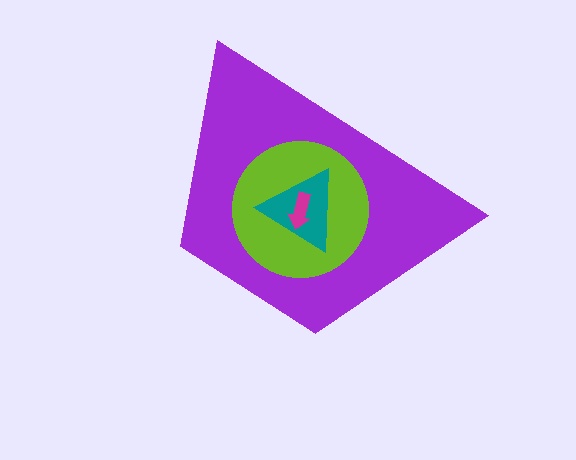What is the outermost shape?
The purple trapezoid.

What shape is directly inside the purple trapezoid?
The lime circle.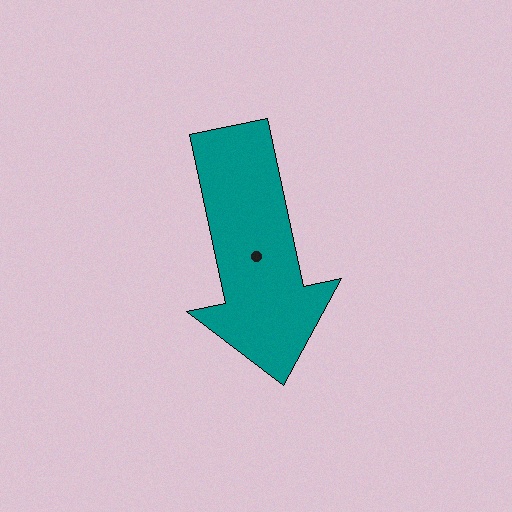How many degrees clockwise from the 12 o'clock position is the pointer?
Approximately 168 degrees.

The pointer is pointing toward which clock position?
Roughly 6 o'clock.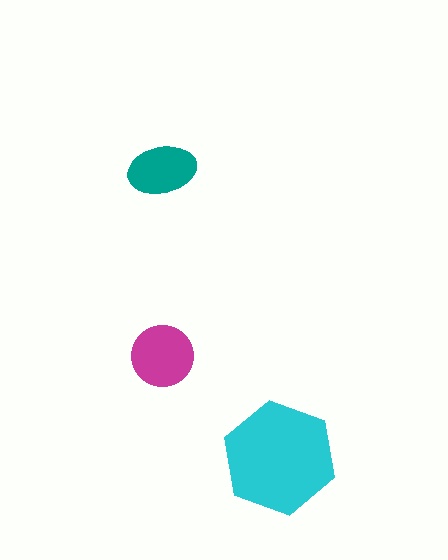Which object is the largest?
The cyan hexagon.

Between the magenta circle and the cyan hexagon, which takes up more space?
The cyan hexagon.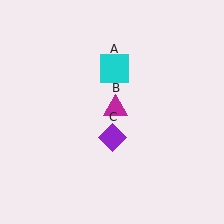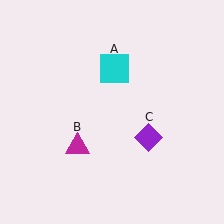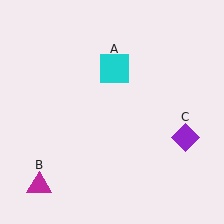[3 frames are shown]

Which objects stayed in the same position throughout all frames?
Cyan square (object A) remained stationary.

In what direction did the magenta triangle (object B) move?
The magenta triangle (object B) moved down and to the left.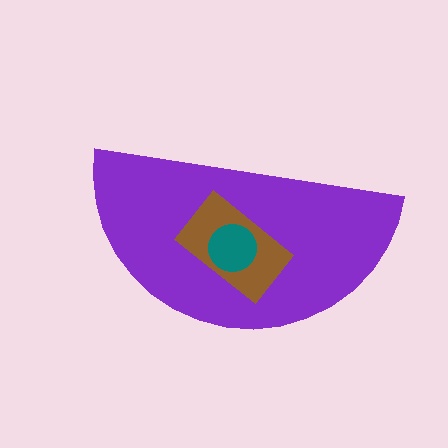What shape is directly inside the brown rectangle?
The teal circle.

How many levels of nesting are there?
3.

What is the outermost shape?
The purple semicircle.